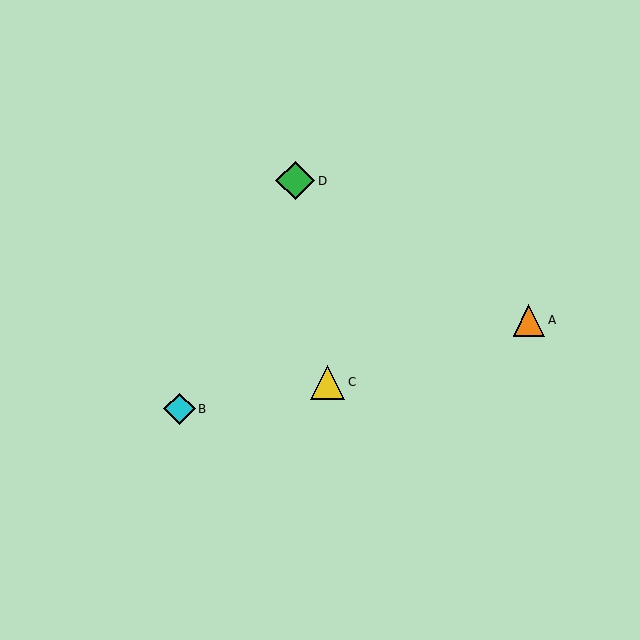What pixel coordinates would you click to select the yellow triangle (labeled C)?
Click at (328, 382) to select the yellow triangle C.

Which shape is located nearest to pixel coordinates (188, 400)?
The cyan diamond (labeled B) at (180, 409) is nearest to that location.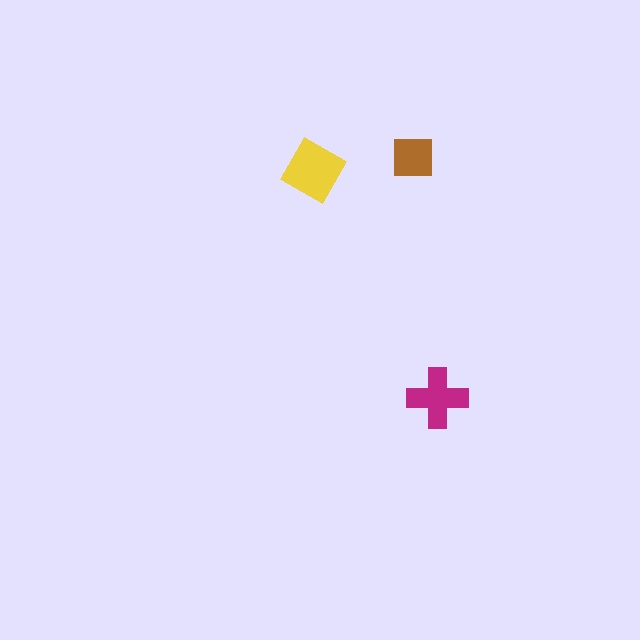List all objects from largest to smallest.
The yellow diamond, the magenta cross, the brown square.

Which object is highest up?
The brown square is topmost.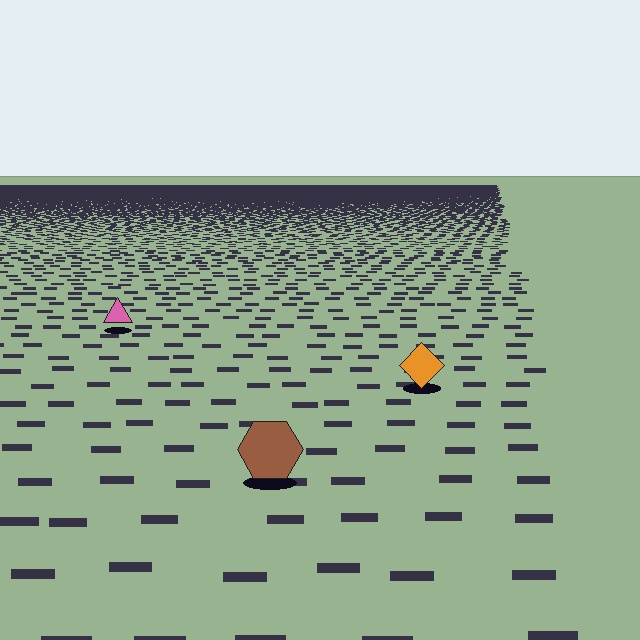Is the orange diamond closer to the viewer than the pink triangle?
Yes. The orange diamond is closer — you can tell from the texture gradient: the ground texture is coarser near it.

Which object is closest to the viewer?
The brown hexagon is closest. The texture marks near it are larger and more spread out.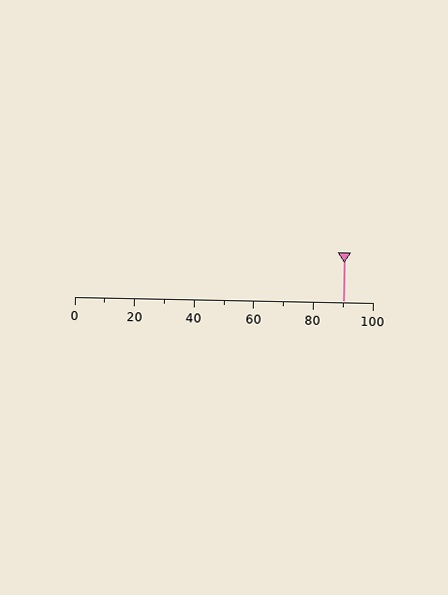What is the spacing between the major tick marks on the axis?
The major ticks are spaced 20 apart.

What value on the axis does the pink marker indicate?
The marker indicates approximately 90.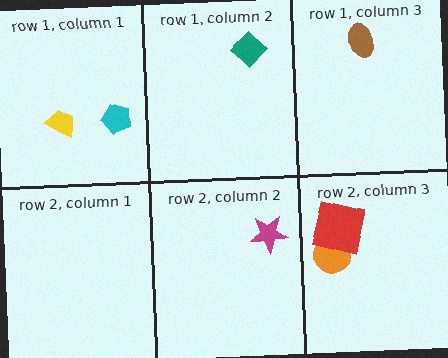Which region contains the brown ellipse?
The row 1, column 3 region.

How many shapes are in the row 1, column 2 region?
1.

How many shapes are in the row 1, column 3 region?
1.